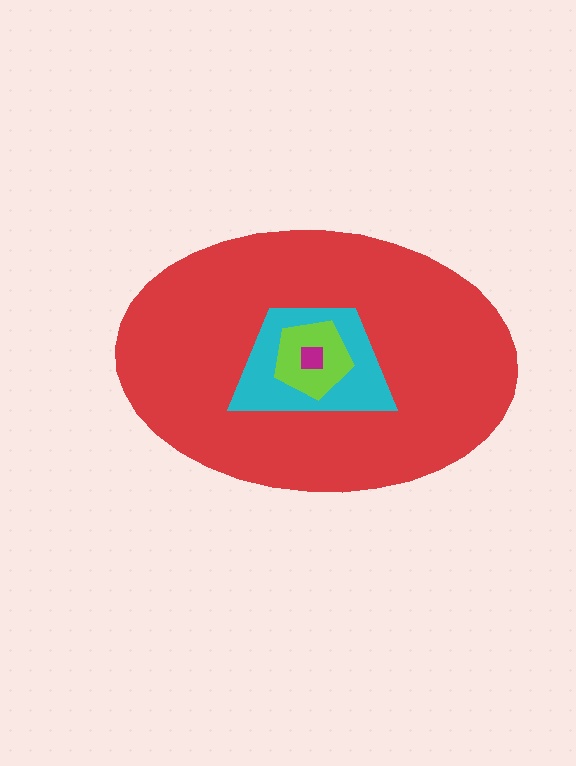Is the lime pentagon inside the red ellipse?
Yes.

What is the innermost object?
The magenta square.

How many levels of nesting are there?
4.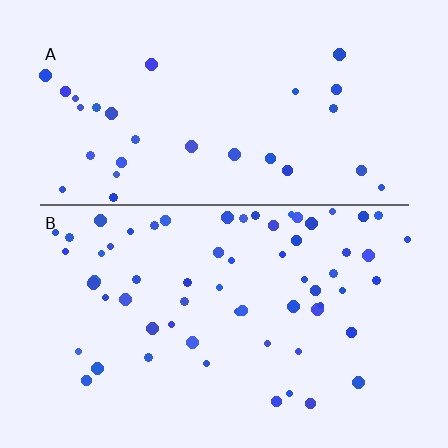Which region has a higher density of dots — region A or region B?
B (the bottom).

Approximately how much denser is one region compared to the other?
Approximately 2.1× — region B over region A.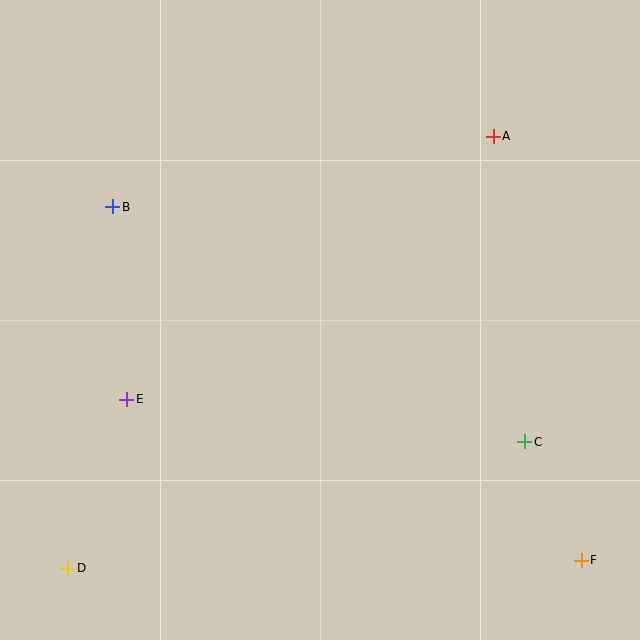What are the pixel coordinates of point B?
Point B is at (113, 207).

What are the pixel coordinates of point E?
Point E is at (127, 399).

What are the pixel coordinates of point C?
Point C is at (525, 442).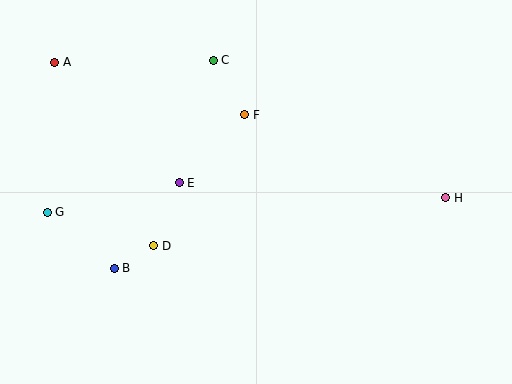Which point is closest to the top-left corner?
Point A is closest to the top-left corner.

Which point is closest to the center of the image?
Point E at (179, 183) is closest to the center.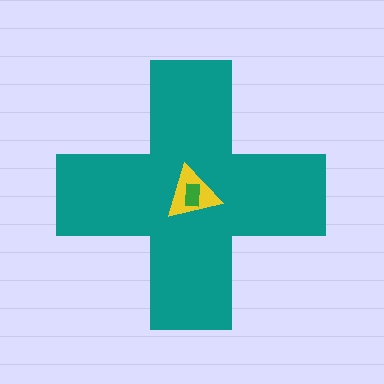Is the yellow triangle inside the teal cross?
Yes.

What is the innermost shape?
The green rectangle.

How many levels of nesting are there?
3.